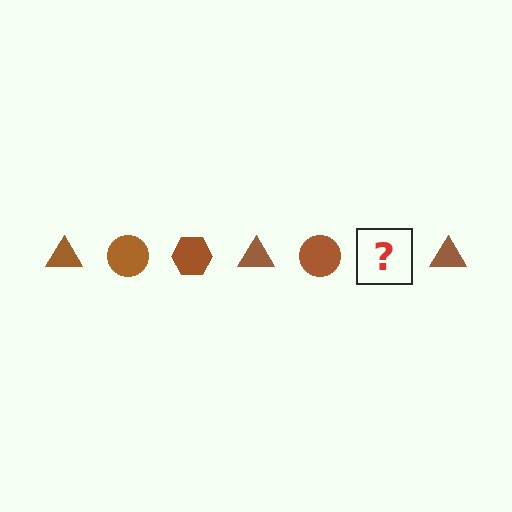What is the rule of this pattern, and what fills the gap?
The rule is that the pattern cycles through triangle, circle, hexagon shapes in brown. The gap should be filled with a brown hexagon.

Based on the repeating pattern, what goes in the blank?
The blank should be a brown hexagon.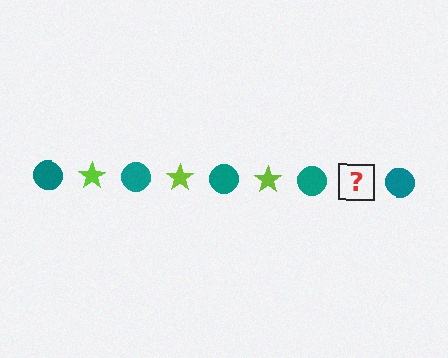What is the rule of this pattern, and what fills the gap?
The rule is that the pattern alternates between teal circle and lime star. The gap should be filled with a lime star.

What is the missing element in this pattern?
The missing element is a lime star.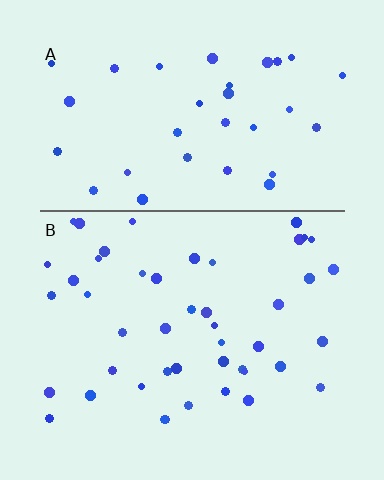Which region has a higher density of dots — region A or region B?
B (the bottom).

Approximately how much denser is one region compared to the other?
Approximately 1.3× — region B over region A.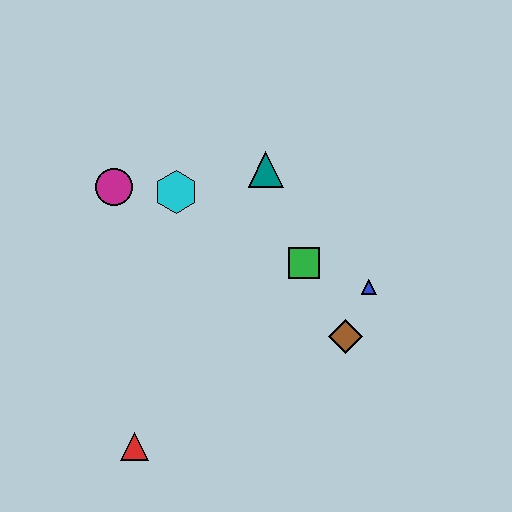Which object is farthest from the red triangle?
The teal triangle is farthest from the red triangle.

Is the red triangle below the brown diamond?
Yes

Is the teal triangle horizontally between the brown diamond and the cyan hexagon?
Yes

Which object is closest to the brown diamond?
The blue triangle is closest to the brown diamond.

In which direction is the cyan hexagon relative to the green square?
The cyan hexagon is to the left of the green square.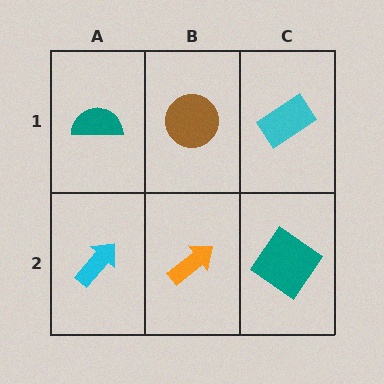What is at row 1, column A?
A teal semicircle.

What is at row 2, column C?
A teal diamond.